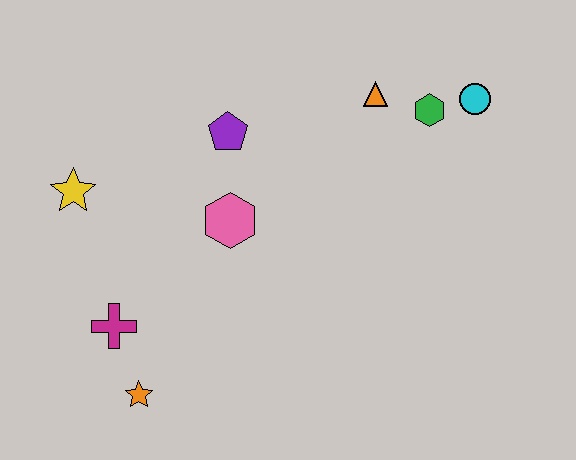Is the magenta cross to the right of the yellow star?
Yes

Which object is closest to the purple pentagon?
The pink hexagon is closest to the purple pentagon.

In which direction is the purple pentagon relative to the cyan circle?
The purple pentagon is to the left of the cyan circle.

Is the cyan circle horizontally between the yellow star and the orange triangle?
No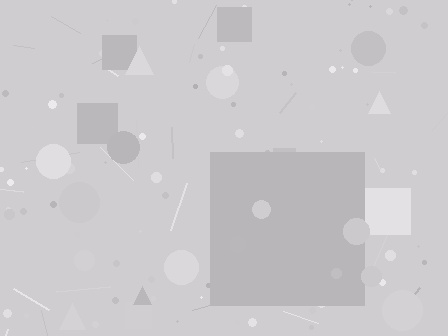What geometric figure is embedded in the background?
A square is embedded in the background.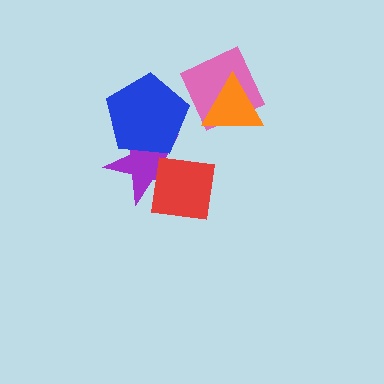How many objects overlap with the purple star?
2 objects overlap with the purple star.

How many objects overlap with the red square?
1 object overlaps with the red square.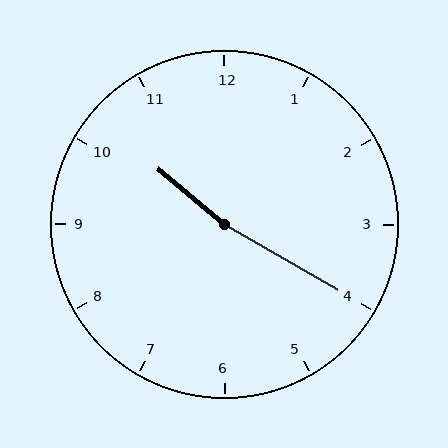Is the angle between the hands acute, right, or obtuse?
It is obtuse.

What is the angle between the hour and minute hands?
Approximately 170 degrees.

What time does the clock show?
10:20.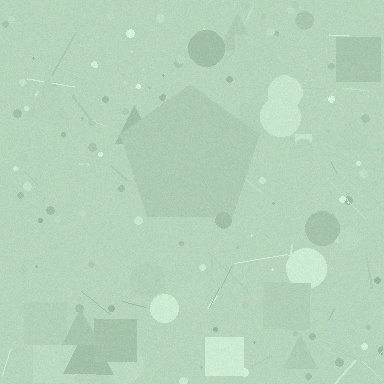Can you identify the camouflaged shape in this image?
The camouflaged shape is a pentagon.